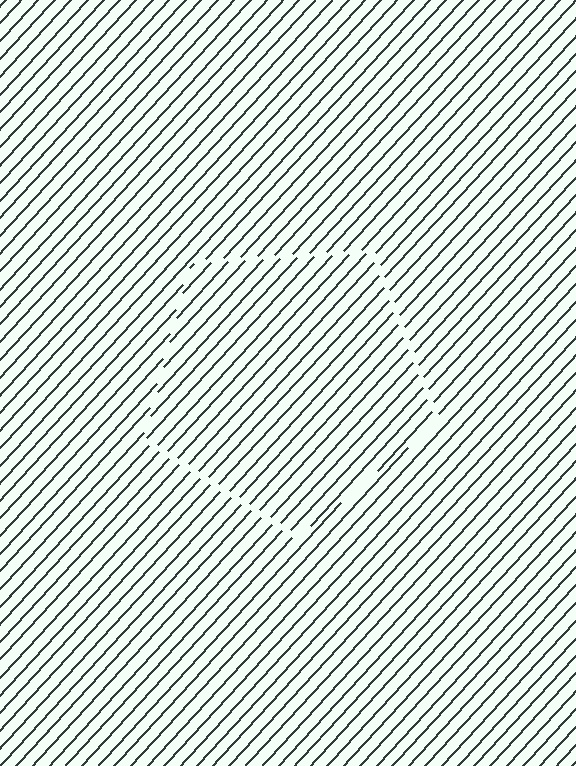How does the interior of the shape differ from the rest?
The interior of the shape contains the same grating, shifted by half a period — the contour is defined by the phase discontinuity where line-ends from the inner and outer gratings abut.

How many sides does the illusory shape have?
5 sides — the line-ends trace a pentagon.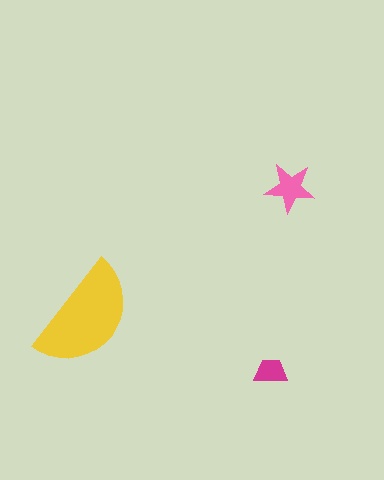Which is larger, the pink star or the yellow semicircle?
The yellow semicircle.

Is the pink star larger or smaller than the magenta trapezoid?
Larger.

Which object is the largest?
The yellow semicircle.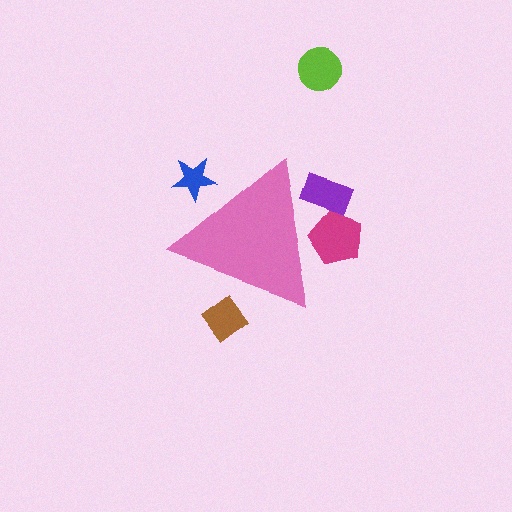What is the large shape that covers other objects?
A pink triangle.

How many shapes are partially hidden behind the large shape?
4 shapes are partially hidden.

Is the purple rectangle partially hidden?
Yes, the purple rectangle is partially hidden behind the pink triangle.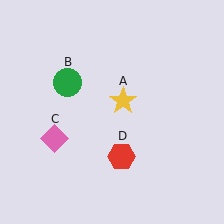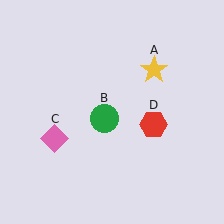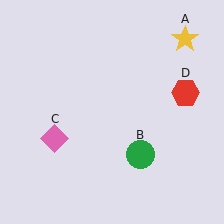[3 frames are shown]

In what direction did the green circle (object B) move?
The green circle (object B) moved down and to the right.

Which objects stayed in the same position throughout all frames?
Pink diamond (object C) remained stationary.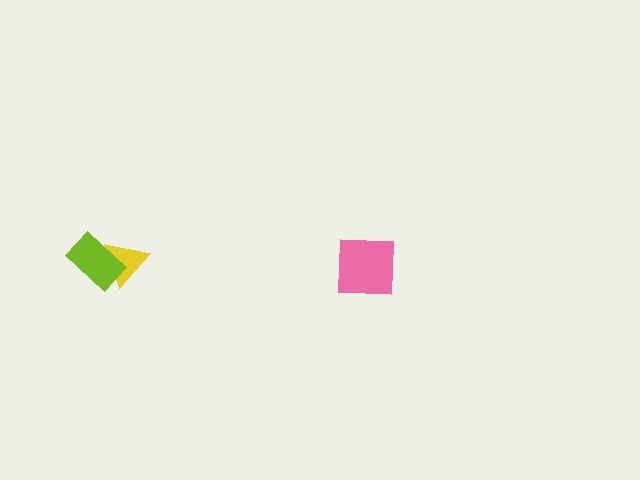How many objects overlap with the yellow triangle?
1 object overlaps with the yellow triangle.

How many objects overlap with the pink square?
0 objects overlap with the pink square.